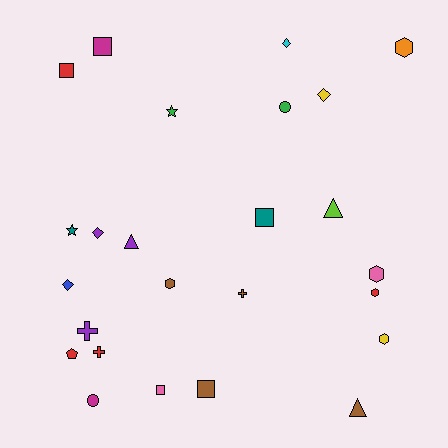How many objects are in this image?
There are 25 objects.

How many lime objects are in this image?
There is 1 lime object.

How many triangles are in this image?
There are 3 triangles.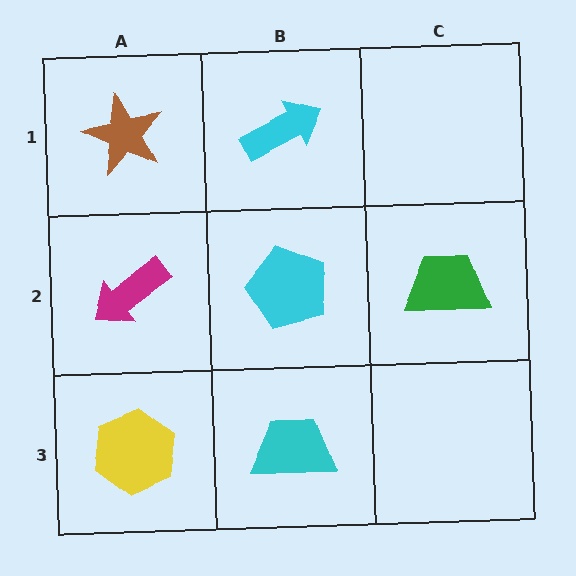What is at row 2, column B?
A cyan pentagon.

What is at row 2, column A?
A magenta arrow.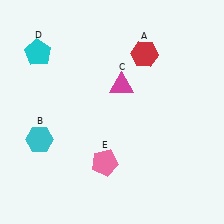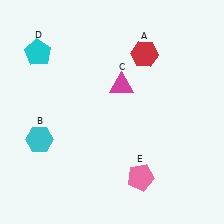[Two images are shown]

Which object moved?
The pink pentagon (E) moved right.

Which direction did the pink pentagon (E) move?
The pink pentagon (E) moved right.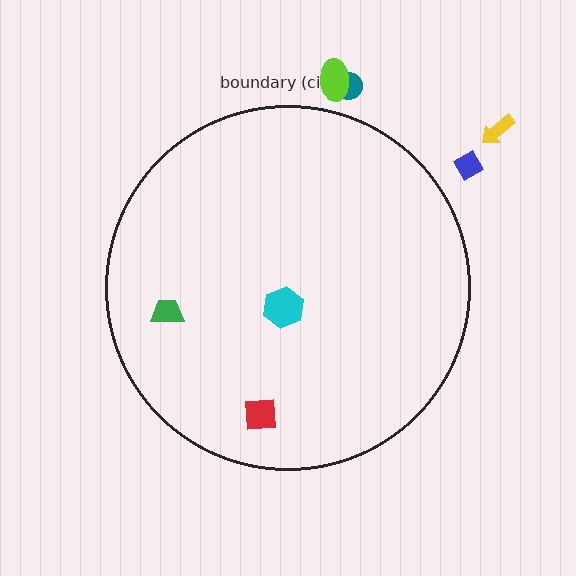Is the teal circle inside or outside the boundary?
Outside.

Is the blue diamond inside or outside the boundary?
Outside.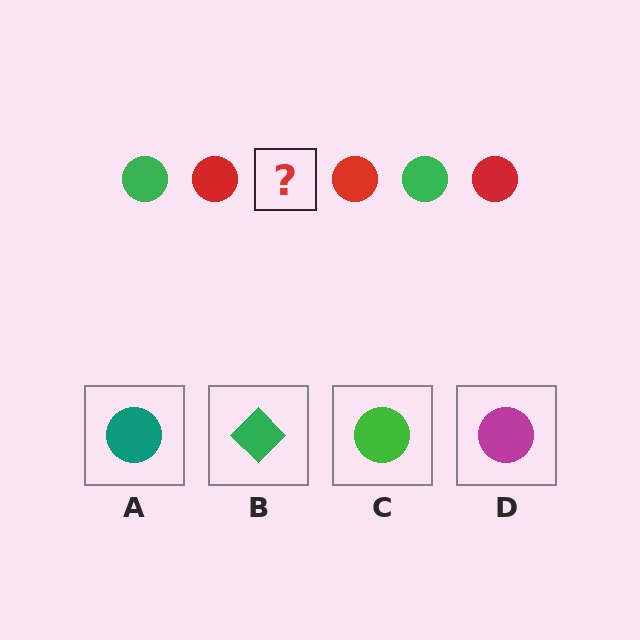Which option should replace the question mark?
Option C.